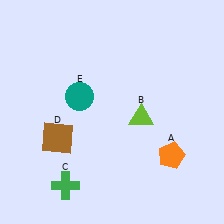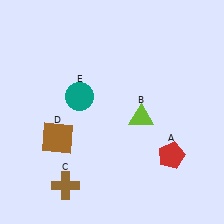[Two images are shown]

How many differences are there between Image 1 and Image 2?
There are 2 differences between the two images.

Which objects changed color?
A changed from orange to red. C changed from green to brown.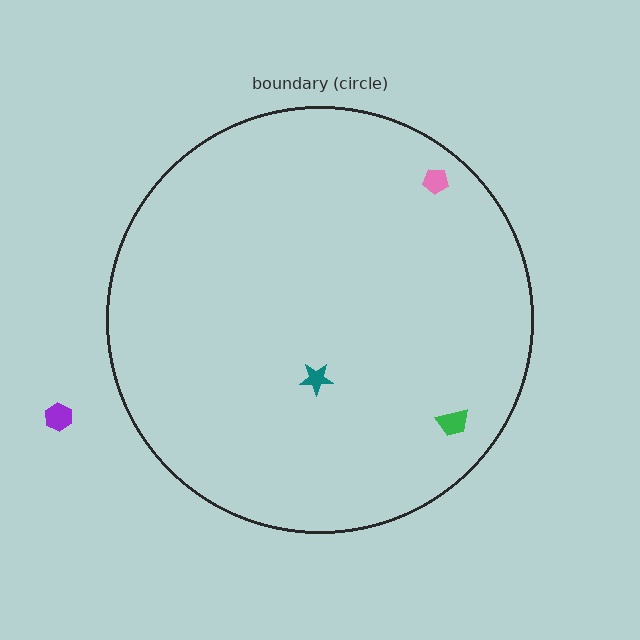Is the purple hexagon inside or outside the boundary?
Outside.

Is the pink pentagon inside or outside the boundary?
Inside.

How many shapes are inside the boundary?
3 inside, 1 outside.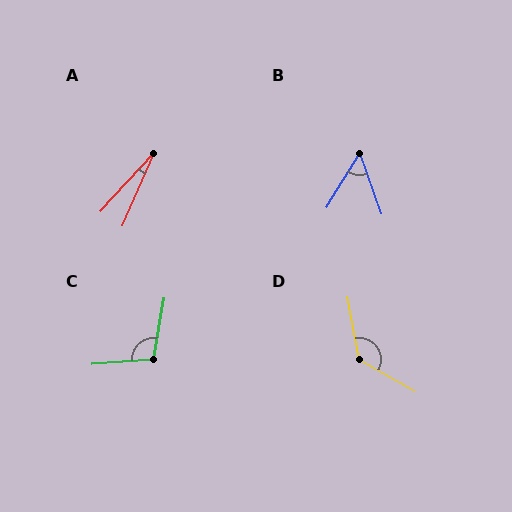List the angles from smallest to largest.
A (19°), B (52°), C (104°), D (129°).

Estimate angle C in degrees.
Approximately 104 degrees.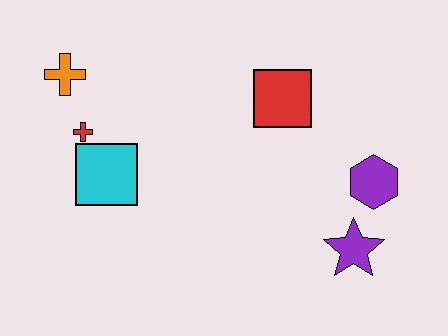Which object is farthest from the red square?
The orange cross is farthest from the red square.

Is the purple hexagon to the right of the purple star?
Yes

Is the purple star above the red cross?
No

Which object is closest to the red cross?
The cyan square is closest to the red cross.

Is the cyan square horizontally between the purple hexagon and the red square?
No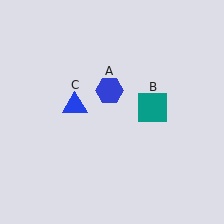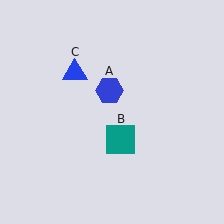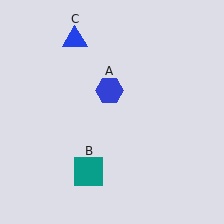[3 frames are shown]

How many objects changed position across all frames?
2 objects changed position: teal square (object B), blue triangle (object C).